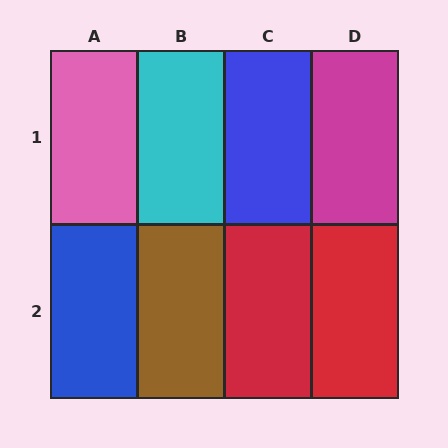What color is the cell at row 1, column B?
Cyan.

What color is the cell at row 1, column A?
Pink.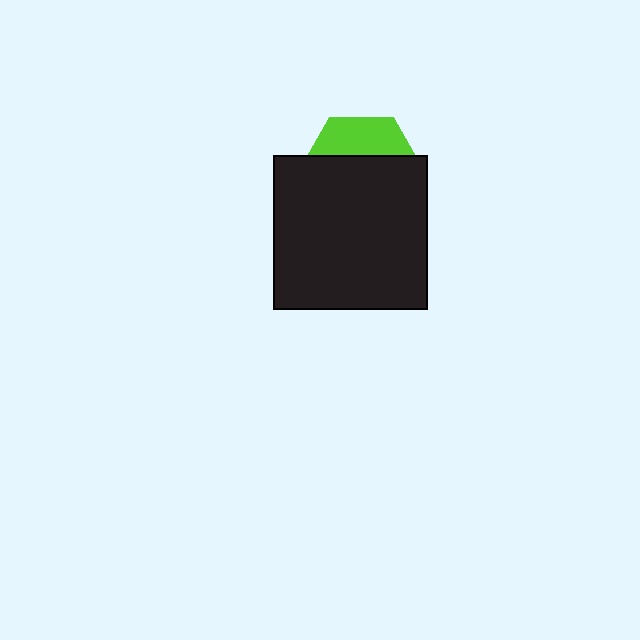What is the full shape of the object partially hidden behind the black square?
The partially hidden object is a lime hexagon.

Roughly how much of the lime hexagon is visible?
A small part of it is visible (roughly 31%).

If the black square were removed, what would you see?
You would see the complete lime hexagon.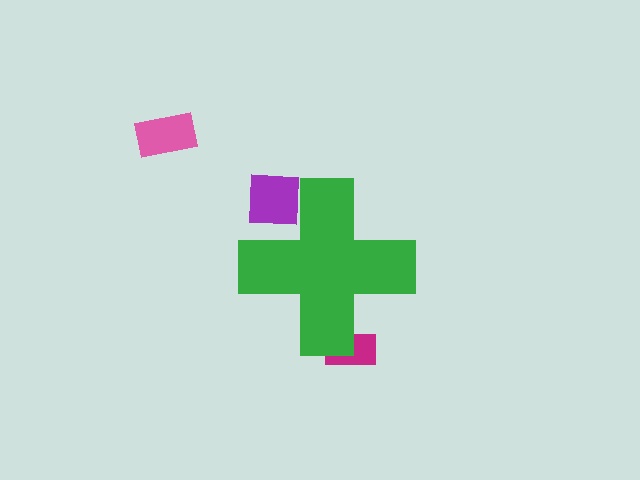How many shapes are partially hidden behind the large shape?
2 shapes are partially hidden.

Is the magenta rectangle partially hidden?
Yes, the magenta rectangle is partially hidden behind the green cross.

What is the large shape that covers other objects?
A green cross.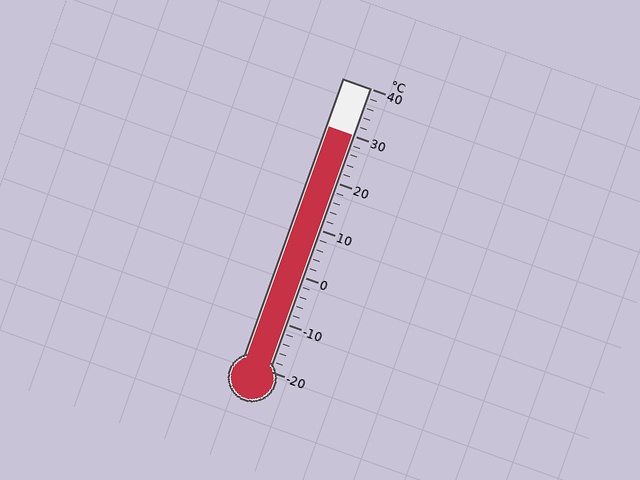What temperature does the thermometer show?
The thermometer shows approximately 30°C.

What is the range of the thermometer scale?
The thermometer scale ranges from -20°C to 40°C.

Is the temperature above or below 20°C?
The temperature is above 20°C.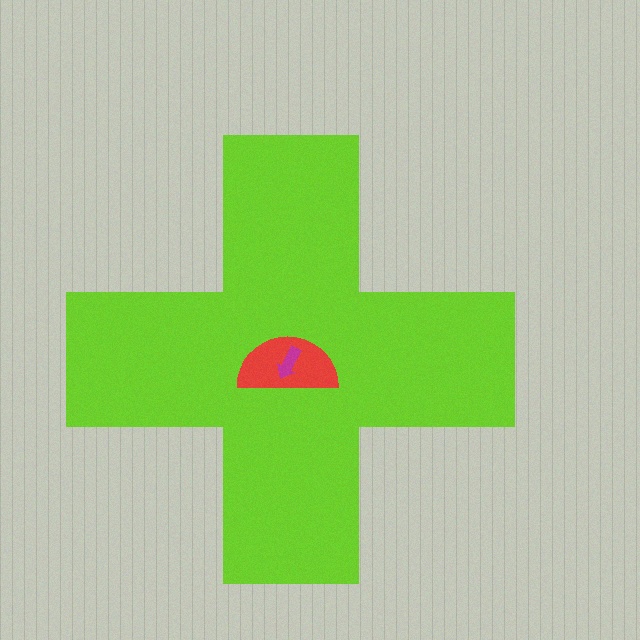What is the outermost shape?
The lime cross.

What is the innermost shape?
The magenta arrow.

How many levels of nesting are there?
3.